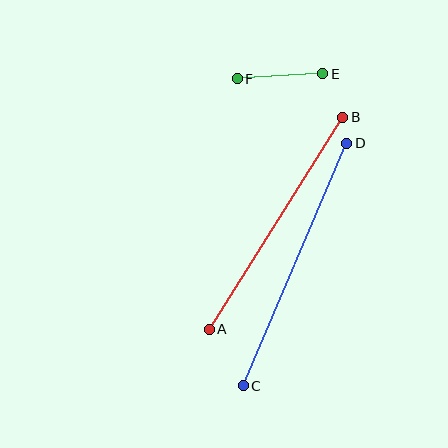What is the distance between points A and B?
The distance is approximately 251 pixels.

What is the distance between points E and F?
The distance is approximately 85 pixels.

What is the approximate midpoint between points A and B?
The midpoint is at approximately (276, 223) pixels.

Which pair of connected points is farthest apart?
Points C and D are farthest apart.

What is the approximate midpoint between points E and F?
The midpoint is at approximately (280, 76) pixels.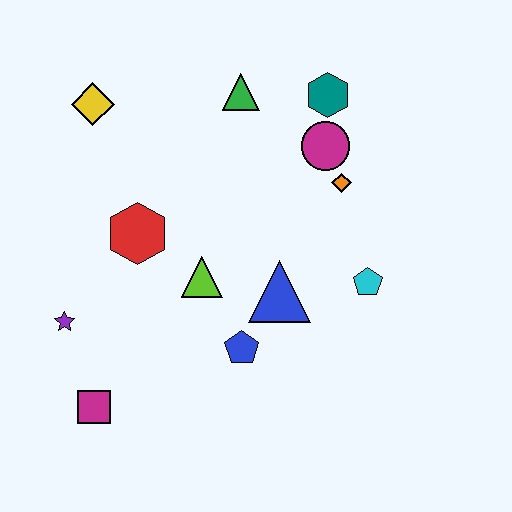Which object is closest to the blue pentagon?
The blue triangle is closest to the blue pentagon.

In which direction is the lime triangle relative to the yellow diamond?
The lime triangle is below the yellow diamond.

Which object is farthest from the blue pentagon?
The yellow diamond is farthest from the blue pentagon.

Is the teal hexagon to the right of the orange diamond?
No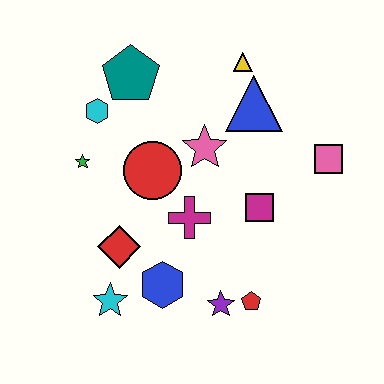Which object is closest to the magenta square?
The magenta cross is closest to the magenta square.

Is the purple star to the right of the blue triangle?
No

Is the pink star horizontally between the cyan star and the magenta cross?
No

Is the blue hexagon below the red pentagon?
No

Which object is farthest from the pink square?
The cyan star is farthest from the pink square.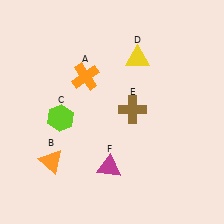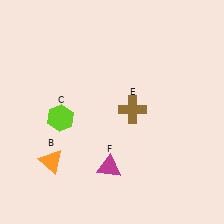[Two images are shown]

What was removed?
The yellow triangle (D), the orange cross (A) were removed in Image 2.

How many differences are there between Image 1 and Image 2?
There are 2 differences between the two images.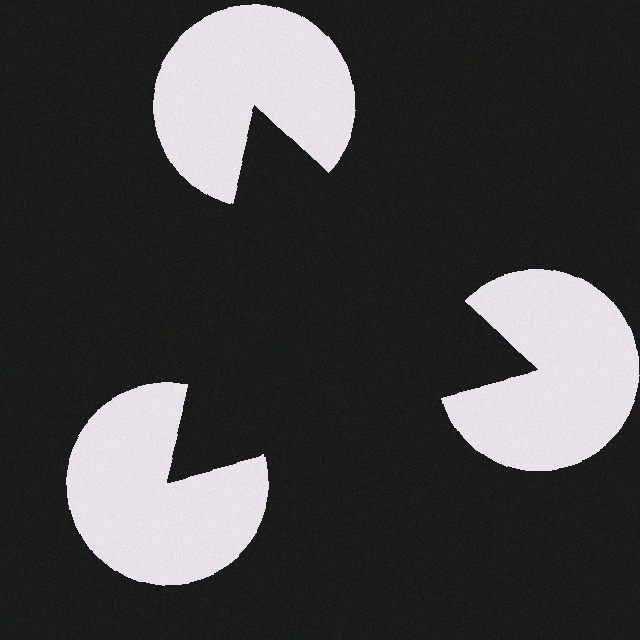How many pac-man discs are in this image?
There are 3 — one at each vertex of the illusory triangle.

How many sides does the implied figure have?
3 sides.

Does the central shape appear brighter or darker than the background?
It typically appears slightly darker than the background, even though no actual brightness change is drawn.